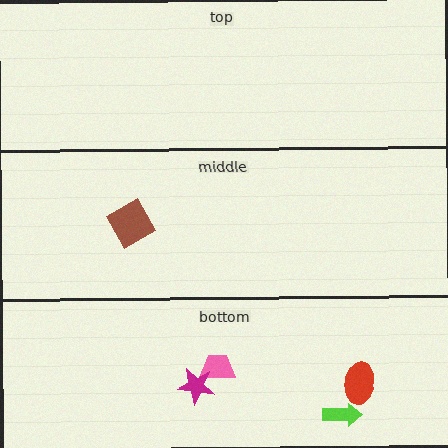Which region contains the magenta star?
The bottom region.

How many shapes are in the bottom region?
4.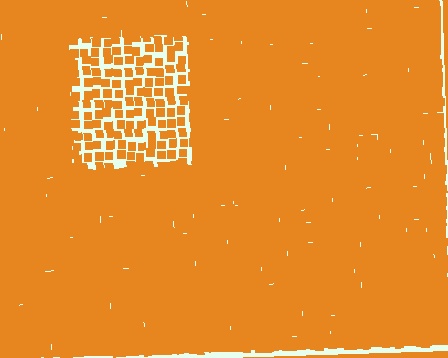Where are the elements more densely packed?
The elements are more densely packed outside the rectangle boundary.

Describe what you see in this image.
The image contains small orange elements arranged at two different densities. A rectangle-shaped region is visible where the elements are less densely packed than the surrounding area.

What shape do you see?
I see a rectangle.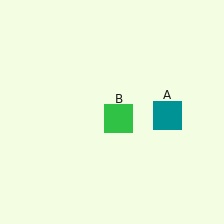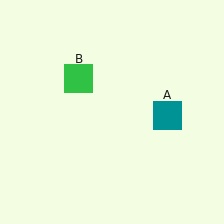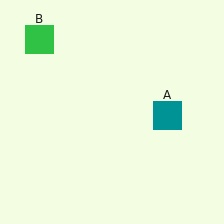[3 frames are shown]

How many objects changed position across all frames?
1 object changed position: green square (object B).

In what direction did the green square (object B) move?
The green square (object B) moved up and to the left.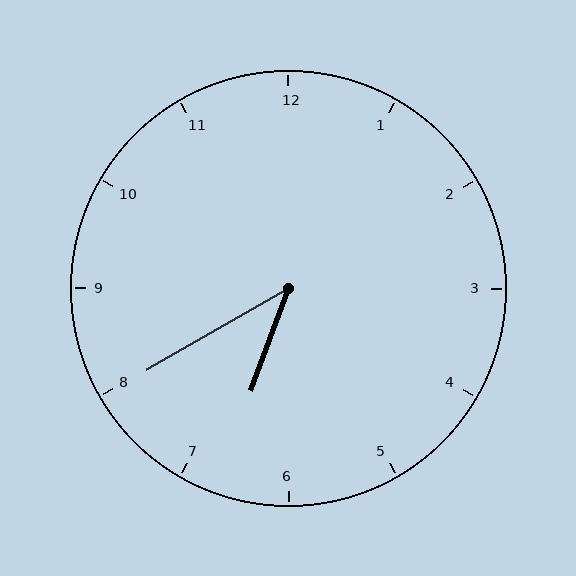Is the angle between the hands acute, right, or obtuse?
It is acute.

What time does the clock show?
6:40.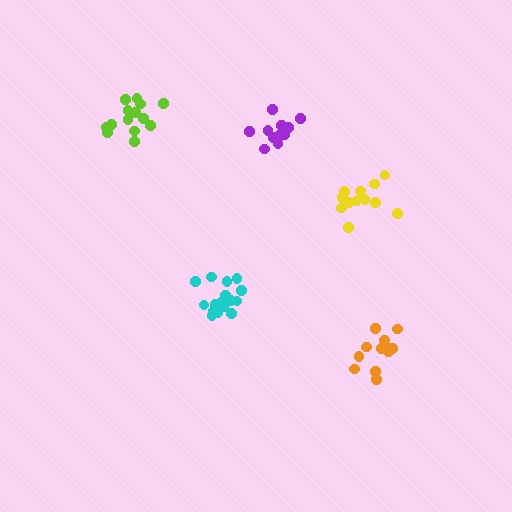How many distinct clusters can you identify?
There are 5 distinct clusters.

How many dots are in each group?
Group 1: 12 dots, Group 2: 14 dots, Group 3: 12 dots, Group 4: 12 dots, Group 5: 17 dots (67 total).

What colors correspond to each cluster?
The clusters are colored: yellow, lime, orange, purple, cyan.